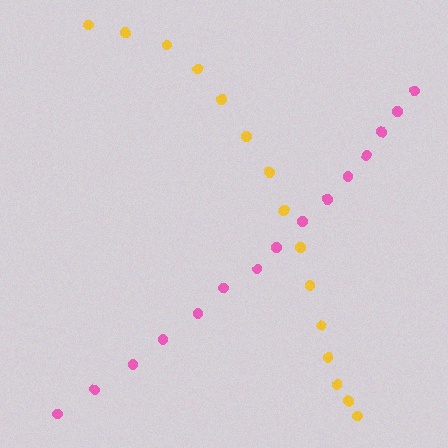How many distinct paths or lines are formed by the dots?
There are 2 distinct paths.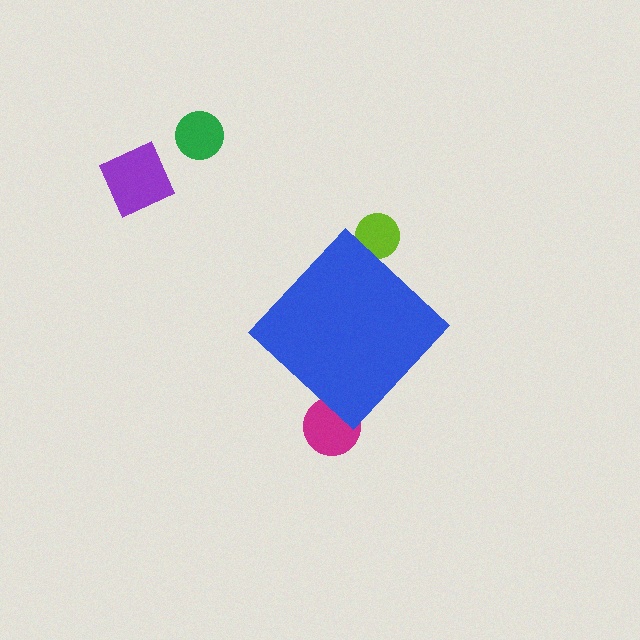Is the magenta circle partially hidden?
Yes, the magenta circle is partially hidden behind the blue diamond.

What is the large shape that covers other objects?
A blue diamond.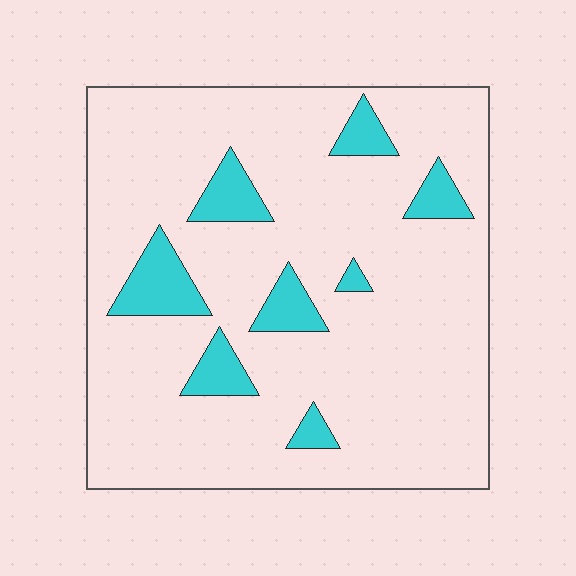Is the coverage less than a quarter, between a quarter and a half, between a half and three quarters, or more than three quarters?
Less than a quarter.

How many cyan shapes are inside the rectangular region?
8.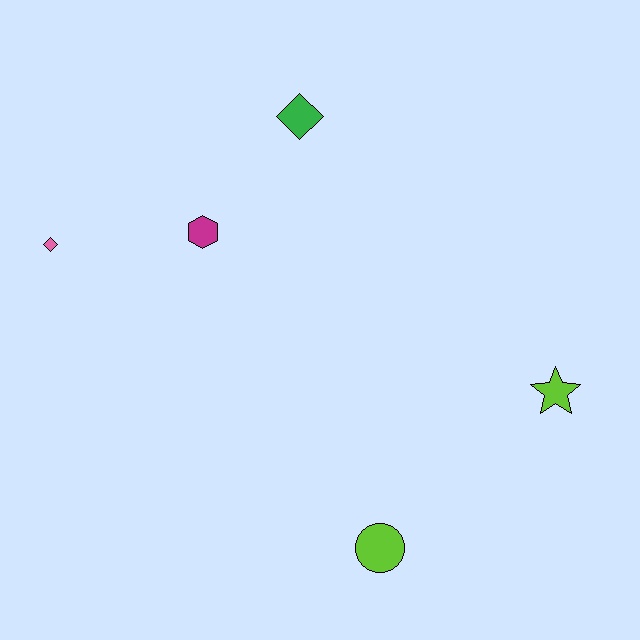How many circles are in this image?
There is 1 circle.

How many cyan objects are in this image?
There are no cyan objects.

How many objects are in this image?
There are 5 objects.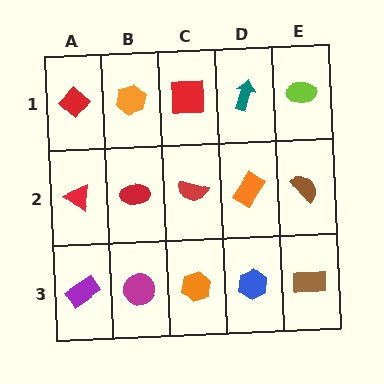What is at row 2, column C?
A red semicircle.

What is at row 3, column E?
A brown rectangle.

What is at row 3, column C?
An orange hexagon.